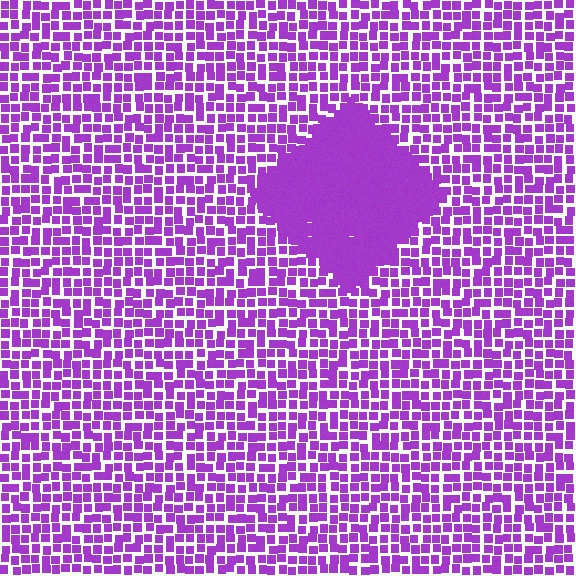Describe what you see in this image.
The image contains small purple elements arranged at two different densities. A diamond-shaped region is visible where the elements are more densely packed than the surrounding area.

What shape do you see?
I see a diamond.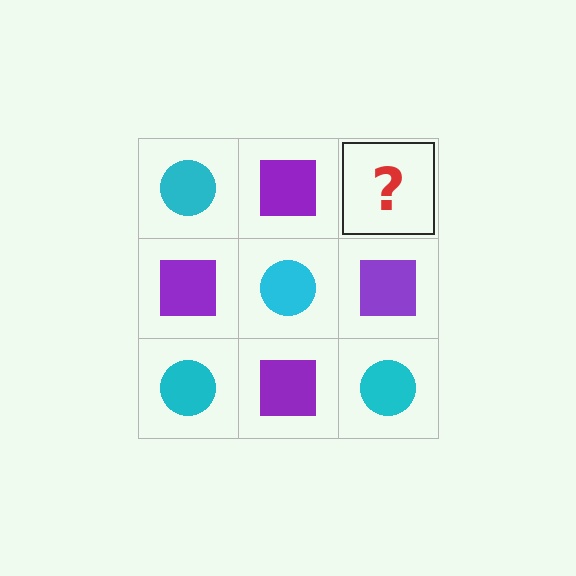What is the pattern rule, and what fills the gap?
The rule is that it alternates cyan circle and purple square in a checkerboard pattern. The gap should be filled with a cyan circle.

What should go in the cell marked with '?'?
The missing cell should contain a cyan circle.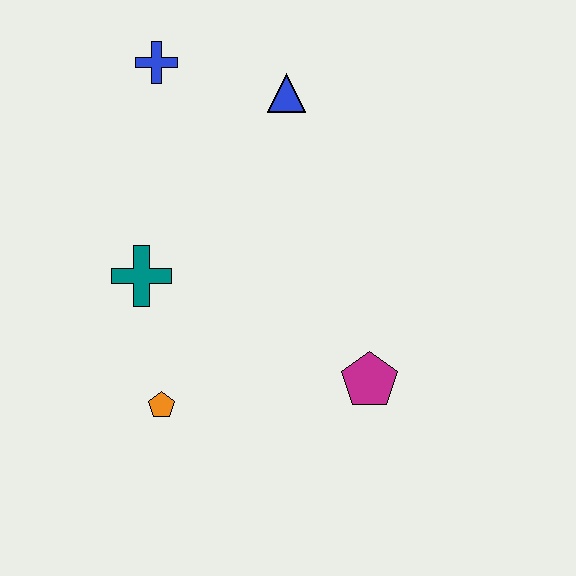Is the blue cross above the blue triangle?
Yes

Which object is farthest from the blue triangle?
The orange pentagon is farthest from the blue triangle.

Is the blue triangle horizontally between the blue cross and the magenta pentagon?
Yes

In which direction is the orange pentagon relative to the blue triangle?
The orange pentagon is below the blue triangle.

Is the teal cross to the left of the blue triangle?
Yes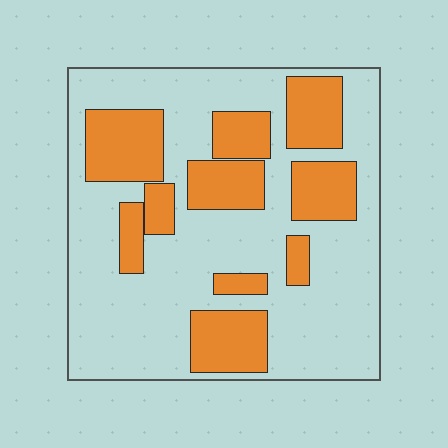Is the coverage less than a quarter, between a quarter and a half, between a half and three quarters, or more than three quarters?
Between a quarter and a half.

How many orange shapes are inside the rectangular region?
10.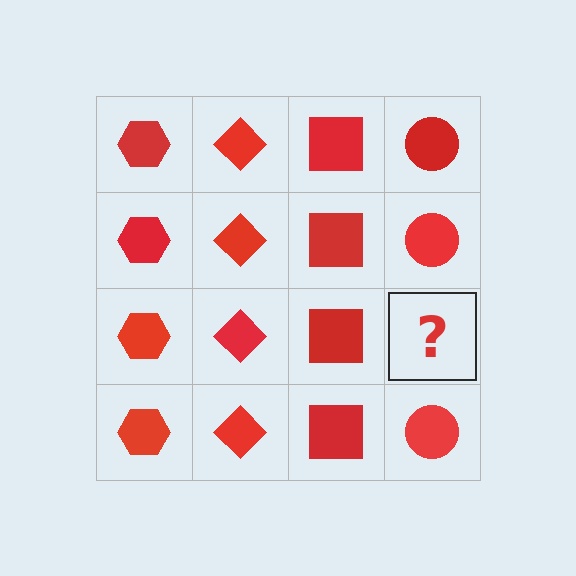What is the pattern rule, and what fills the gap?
The rule is that each column has a consistent shape. The gap should be filled with a red circle.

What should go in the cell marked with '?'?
The missing cell should contain a red circle.